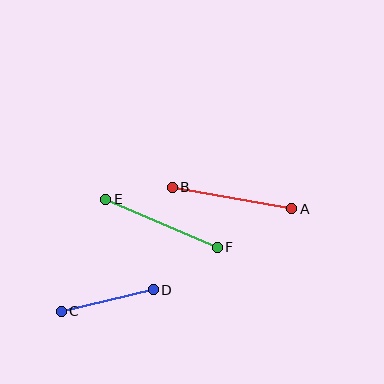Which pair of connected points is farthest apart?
Points A and B are farthest apart.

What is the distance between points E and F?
The distance is approximately 121 pixels.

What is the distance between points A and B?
The distance is approximately 122 pixels.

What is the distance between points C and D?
The distance is approximately 94 pixels.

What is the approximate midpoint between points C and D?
The midpoint is at approximately (107, 300) pixels.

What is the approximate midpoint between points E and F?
The midpoint is at approximately (161, 223) pixels.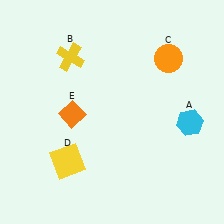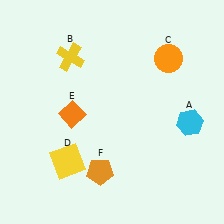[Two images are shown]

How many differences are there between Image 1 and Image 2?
There is 1 difference between the two images.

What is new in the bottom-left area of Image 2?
An orange pentagon (F) was added in the bottom-left area of Image 2.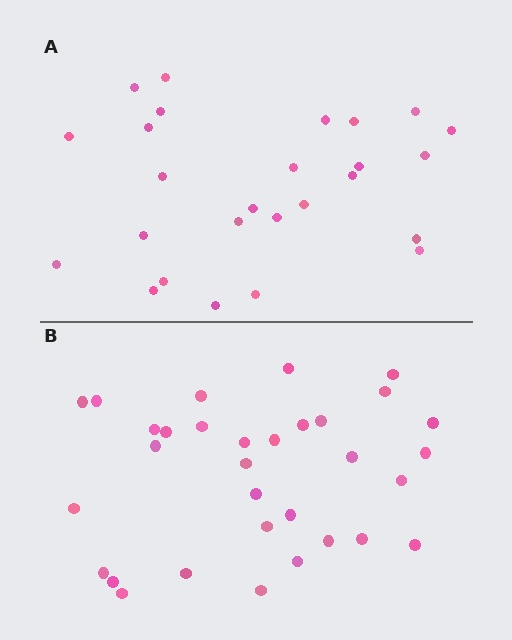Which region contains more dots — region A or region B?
Region B (the bottom region) has more dots.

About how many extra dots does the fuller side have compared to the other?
Region B has about 6 more dots than region A.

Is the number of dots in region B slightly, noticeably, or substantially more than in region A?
Region B has only slightly more — the two regions are fairly close. The ratio is roughly 1.2 to 1.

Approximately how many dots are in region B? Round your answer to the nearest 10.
About 30 dots. (The exact count is 32, which rounds to 30.)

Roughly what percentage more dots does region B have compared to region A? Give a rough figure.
About 25% more.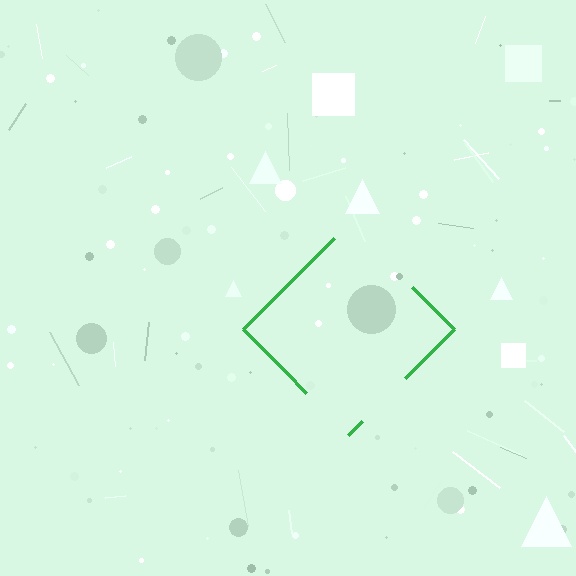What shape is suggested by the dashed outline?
The dashed outline suggests a diamond.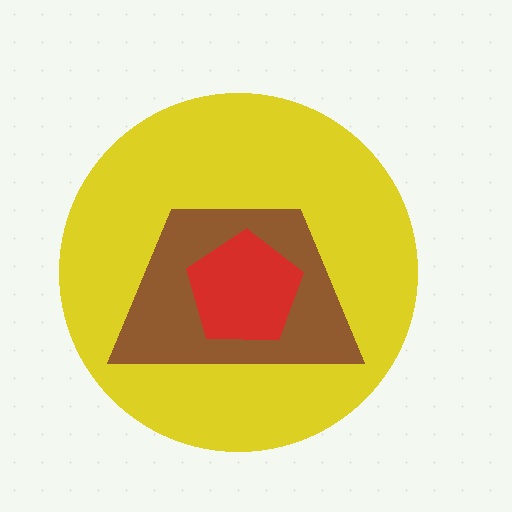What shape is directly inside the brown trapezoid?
The red pentagon.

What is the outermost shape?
The yellow circle.